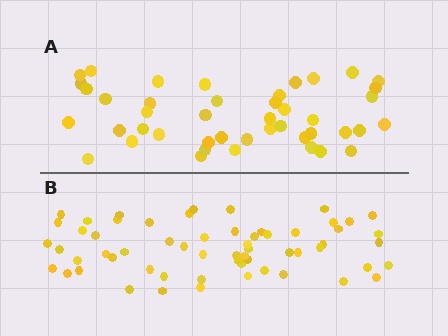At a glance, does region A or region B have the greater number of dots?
Region B (the bottom region) has more dots.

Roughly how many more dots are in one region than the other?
Region B has approximately 15 more dots than region A.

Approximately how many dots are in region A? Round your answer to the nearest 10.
About 40 dots. (The exact count is 44, which rounds to 40.)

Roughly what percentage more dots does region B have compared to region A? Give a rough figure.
About 35% more.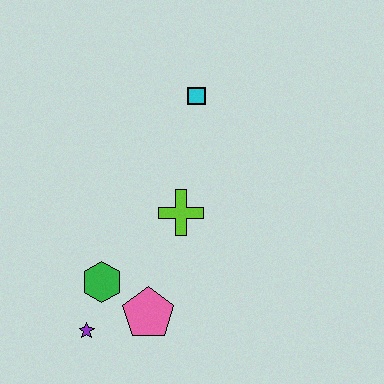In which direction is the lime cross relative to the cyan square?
The lime cross is below the cyan square.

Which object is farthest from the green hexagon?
The cyan square is farthest from the green hexagon.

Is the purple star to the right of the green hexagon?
No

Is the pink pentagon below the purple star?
No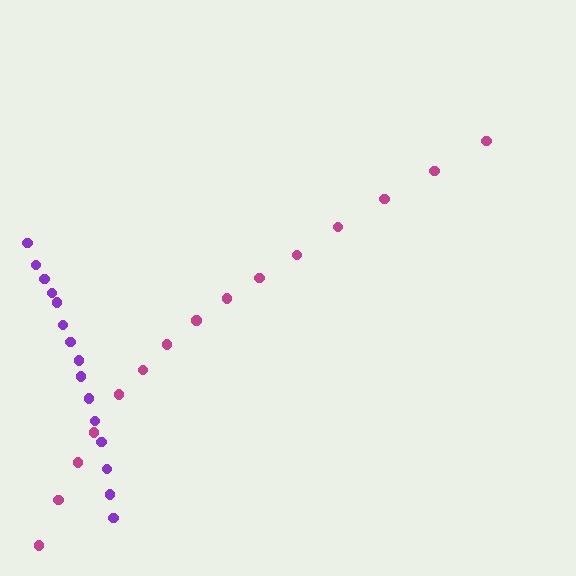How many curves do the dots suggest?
There are 2 distinct paths.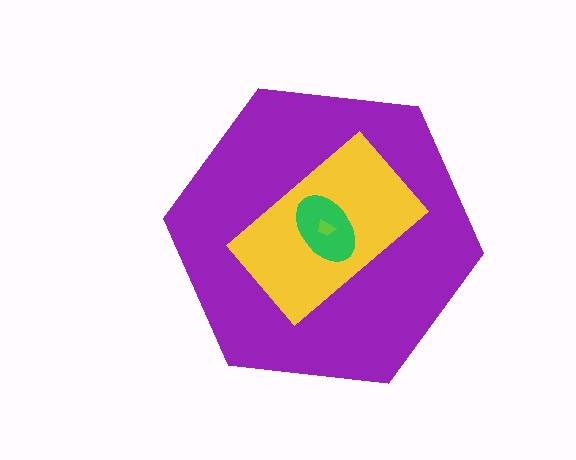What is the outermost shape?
The purple hexagon.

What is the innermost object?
The lime trapezoid.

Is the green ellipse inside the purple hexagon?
Yes.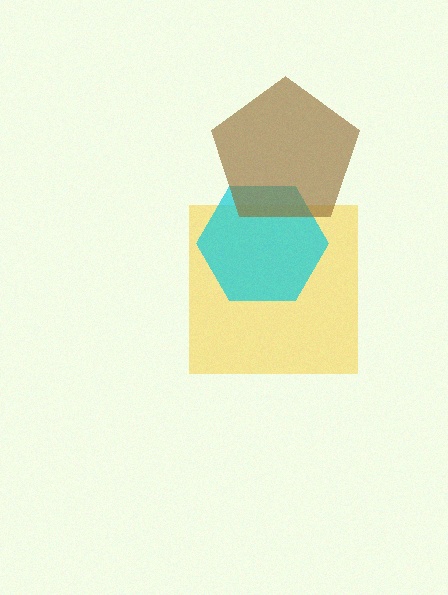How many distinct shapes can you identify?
There are 3 distinct shapes: a yellow square, a cyan hexagon, a brown pentagon.